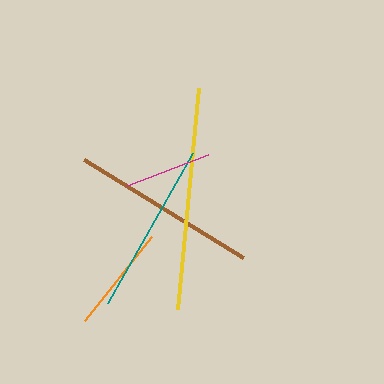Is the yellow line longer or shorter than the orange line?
The yellow line is longer than the orange line.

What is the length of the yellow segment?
The yellow segment is approximately 222 pixels long.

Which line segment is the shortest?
The magenta line is the shortest at approximately 86 pixels.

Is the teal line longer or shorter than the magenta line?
The teal line is longer than the magenta line.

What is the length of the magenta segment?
The magenta segment is approximately 86 pixels long.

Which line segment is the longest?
The yellow line is the longest at approximately 222 pixels.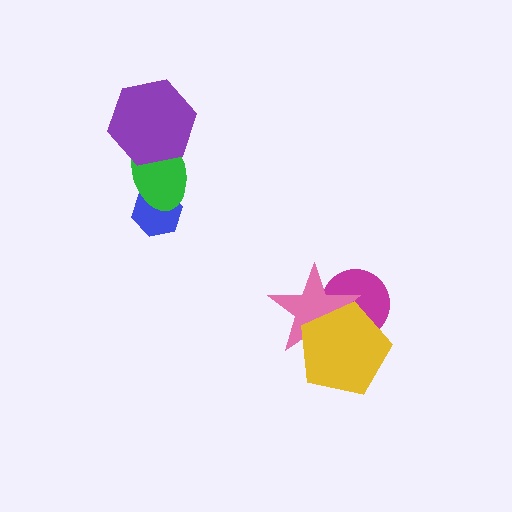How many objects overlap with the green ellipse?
2 objects overlap with the green ellipse.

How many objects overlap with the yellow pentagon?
2 objects overlap with the yellow pentagon.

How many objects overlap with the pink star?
2 objects overlap with the pink star.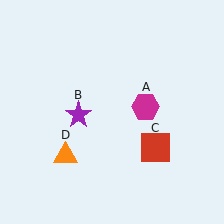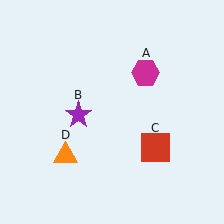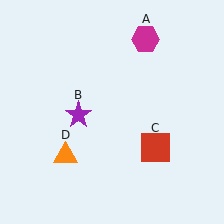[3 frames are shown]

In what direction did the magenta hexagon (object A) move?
The magenta hexagon (object A) moved up.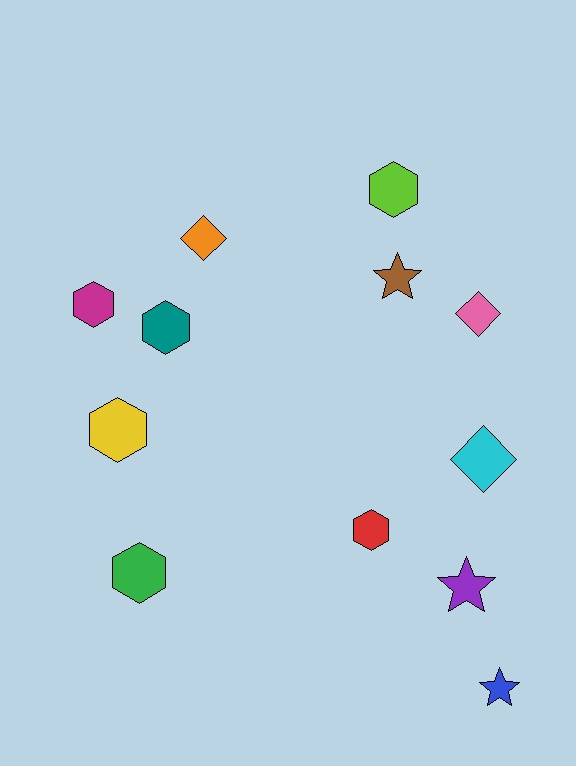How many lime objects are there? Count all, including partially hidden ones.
There is 1 lime object.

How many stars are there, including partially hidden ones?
There are 3 stars.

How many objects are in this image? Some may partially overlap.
There are 12 objects.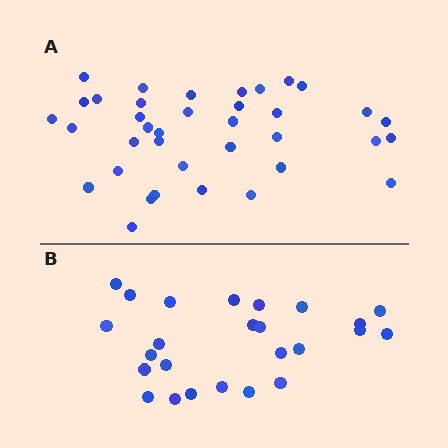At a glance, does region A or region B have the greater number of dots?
Region A (the top region) has more dots.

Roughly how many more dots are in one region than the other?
Region A has roughly 12 or so more dots than region B.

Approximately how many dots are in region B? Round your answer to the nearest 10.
About 20 dots. (The exact count is 25, which rounds to 20.)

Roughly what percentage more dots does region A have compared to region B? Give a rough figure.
About 50% more.